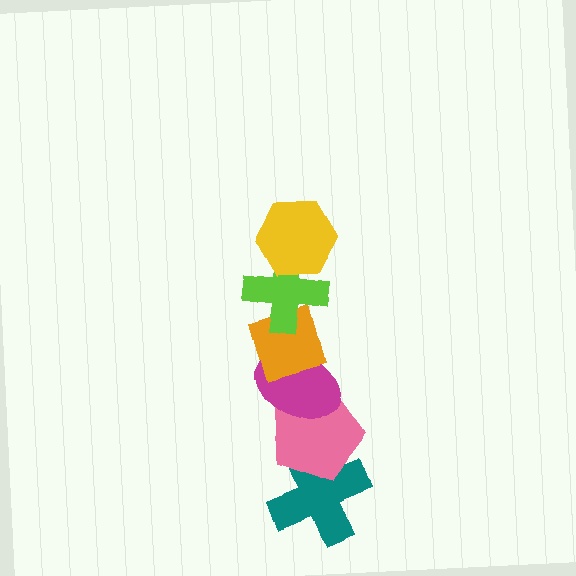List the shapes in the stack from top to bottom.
From top to bottom: the yellow hexagon, the lime cross, the orange diamond, the magenta ellipse, the pink pentagon, the teal cross.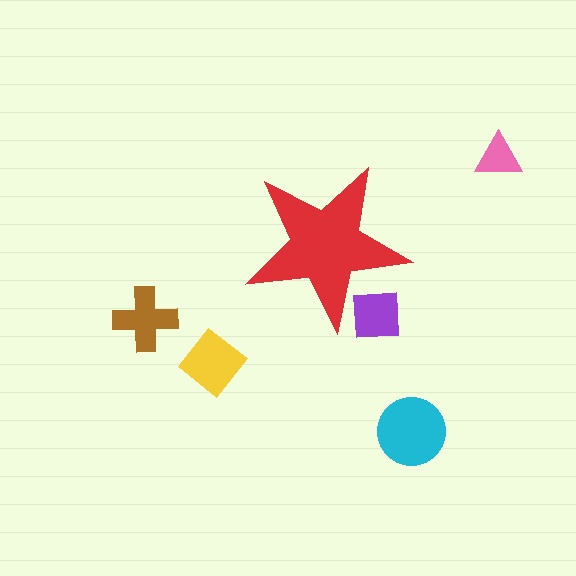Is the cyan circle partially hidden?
No, the cyan circle is fully visible.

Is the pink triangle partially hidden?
No, the pink triangle is fully visible.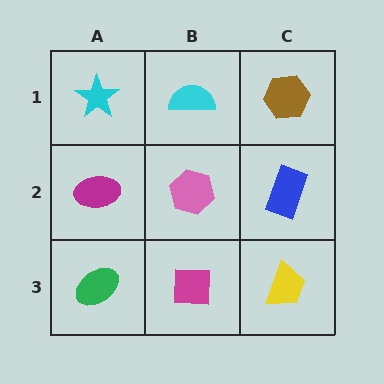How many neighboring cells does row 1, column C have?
2.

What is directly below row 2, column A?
A green ellipse.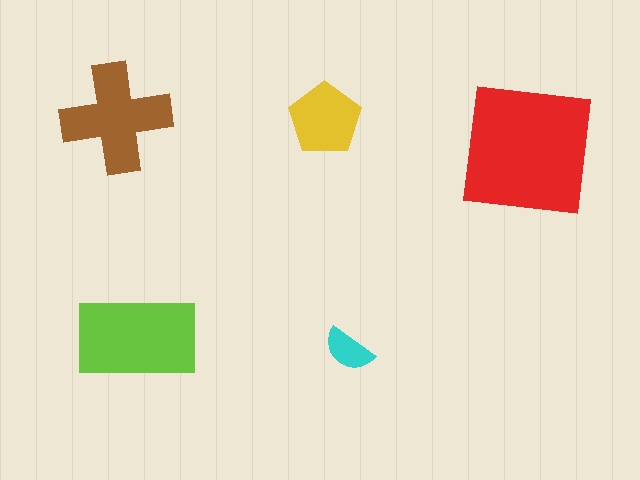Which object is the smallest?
The cyan semicircle.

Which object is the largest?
The red square.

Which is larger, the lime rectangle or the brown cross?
The lime rectangle.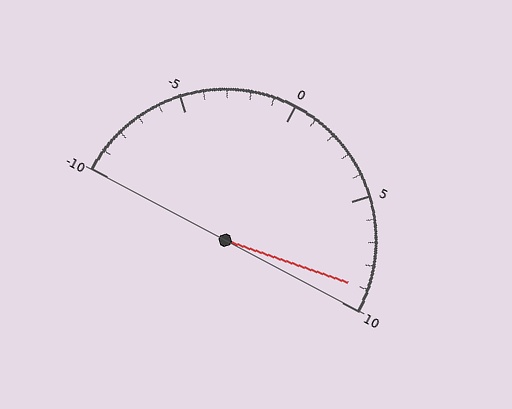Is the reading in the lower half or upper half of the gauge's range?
The reading is in the upper half of the range (-10 to 10).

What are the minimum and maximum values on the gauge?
The gauge ranges from -10 to 10.